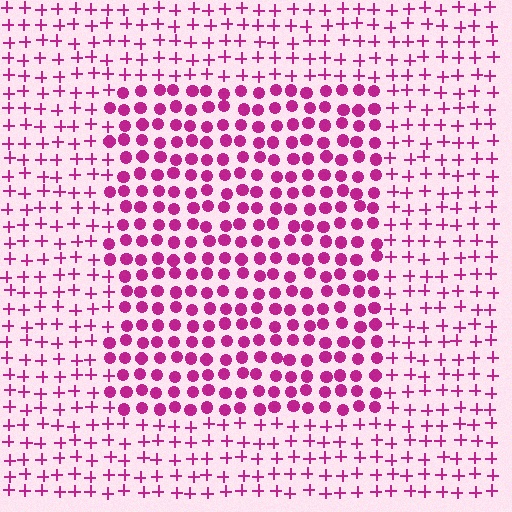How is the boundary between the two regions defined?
The boundary is defined by a change in element shape: circles inside vs. plus signs outside. All elements share the same color and spacing.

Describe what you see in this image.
The image is filled with small magenta elements arranged in a uniform grid. A rectangle-shaped region contains circles, while the surrounding area contains plus signs. The boundary is defined purely by the change in element shape.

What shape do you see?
I see a rectangle.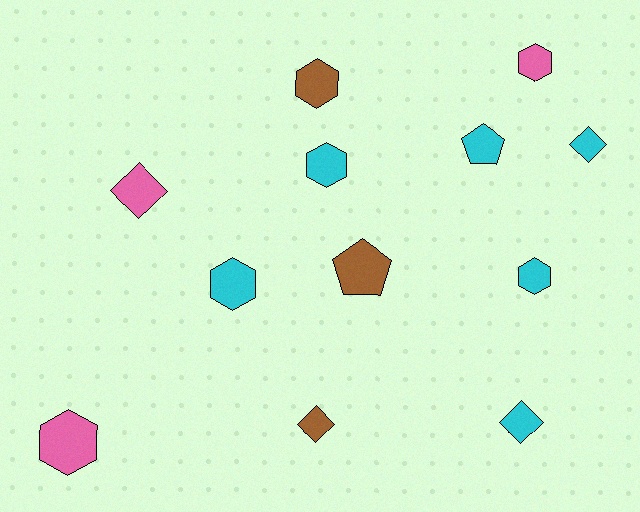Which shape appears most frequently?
Hexagon, with 6 objects.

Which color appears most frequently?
Cyan, with 6 objects.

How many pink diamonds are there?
There is 1 pink diamond.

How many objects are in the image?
There are 12 objects.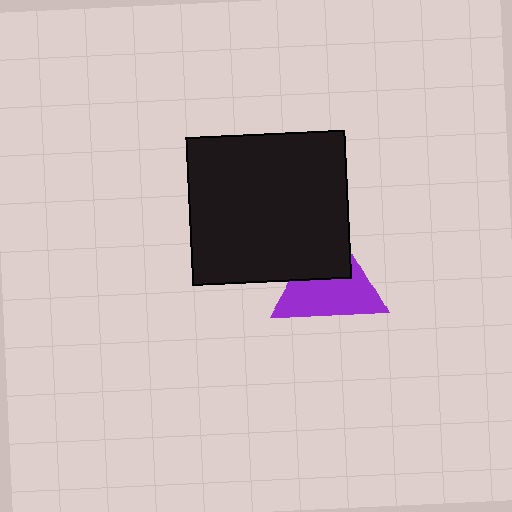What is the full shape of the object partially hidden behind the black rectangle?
The partially hidden object is a purple triangle.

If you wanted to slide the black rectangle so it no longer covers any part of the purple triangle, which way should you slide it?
Slide it up — that is the most direct way to separate the two shapes.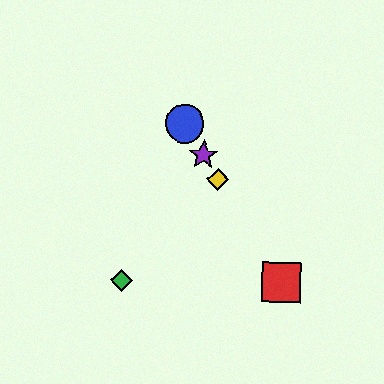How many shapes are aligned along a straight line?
4 shapes (the red square, the blue circle, the yellow diamond, the purple star) are aligned along a straight line.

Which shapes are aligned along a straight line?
The red square, the blue circle, the yellow diamond, the purple star are aligned along a straight line.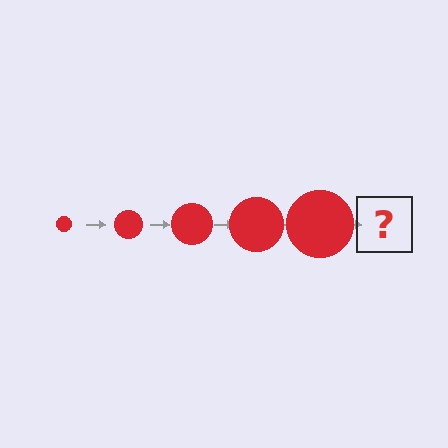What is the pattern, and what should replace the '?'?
The pattern is that the circle gets progressively larger each step. The '?' should be a red circle, larger than the previous one.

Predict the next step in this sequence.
The next step is a red circle, larger than the previous one.